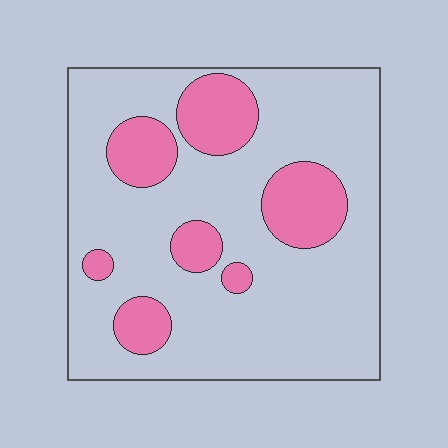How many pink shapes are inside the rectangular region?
7.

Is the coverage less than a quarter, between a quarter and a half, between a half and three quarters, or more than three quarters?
Less than a quarter.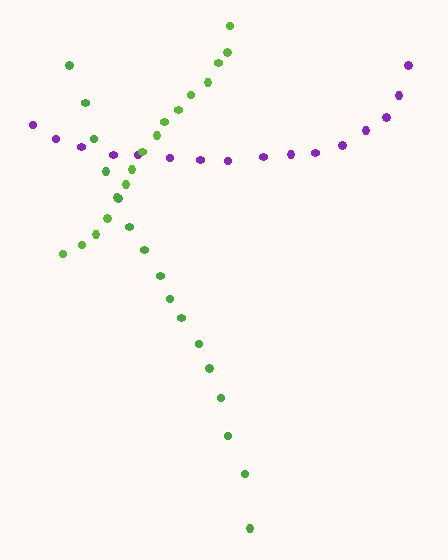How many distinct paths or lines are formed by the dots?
There are 3 distinct paths.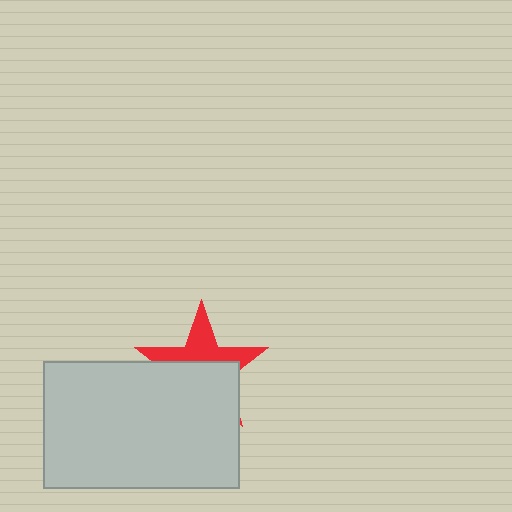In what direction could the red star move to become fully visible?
The red star could move up. That would shift it out from behind the light gray rectangle entirely.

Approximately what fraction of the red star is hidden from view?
Roughly 57% of the red star is hidden behind the light gray rectangle.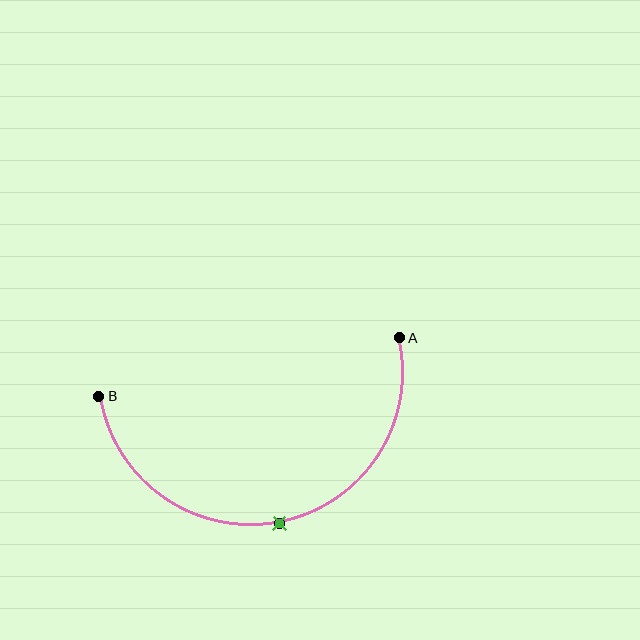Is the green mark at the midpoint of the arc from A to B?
Yes. The green mark lies on the arc at equal arc-length from both A and B — it is the arc midpoint.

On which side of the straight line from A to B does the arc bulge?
The arc bulges below the straight line connecting A and B.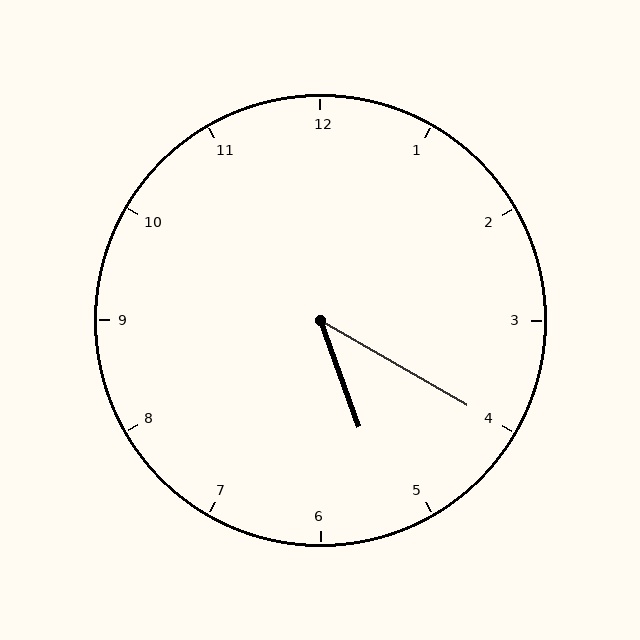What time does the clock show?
5:20.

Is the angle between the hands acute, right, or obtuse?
It is acute.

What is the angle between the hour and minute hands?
Approximately 40 degrees.